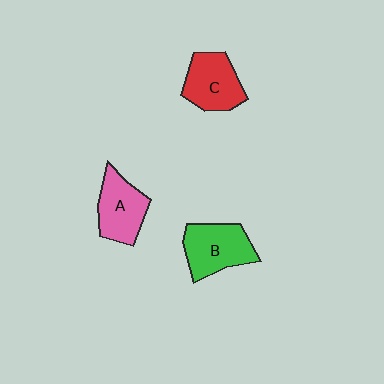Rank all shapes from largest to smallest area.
From largest to smallest: B (green), C (red), A (pink).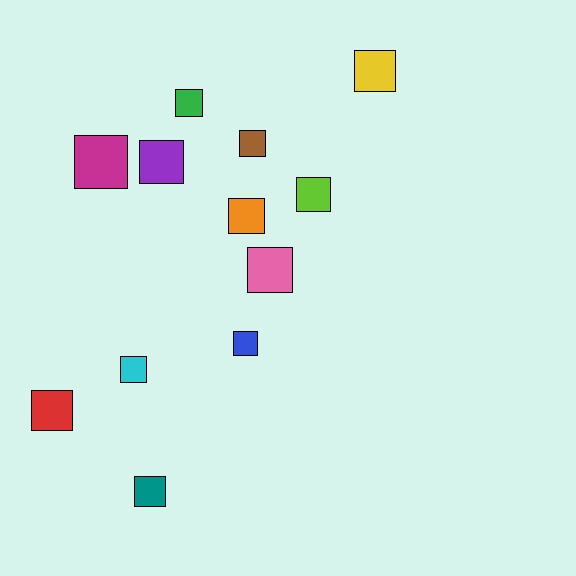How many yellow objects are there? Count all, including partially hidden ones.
There is 1 yellow object.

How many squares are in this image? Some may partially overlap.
There are 12 squares.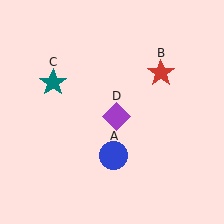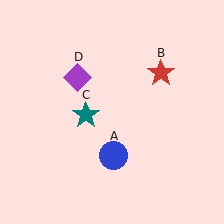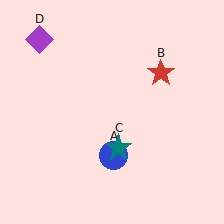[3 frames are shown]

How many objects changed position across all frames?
2 objects changed position: teal star (object C), purple diamond (object D).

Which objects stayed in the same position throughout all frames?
Blue circle (object A) and red star (object B) remained stationary.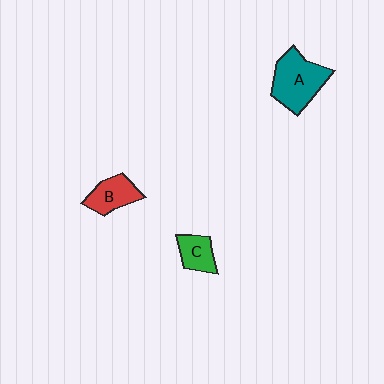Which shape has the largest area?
Shape A (teal).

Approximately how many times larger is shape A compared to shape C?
Approximately 2.0 times.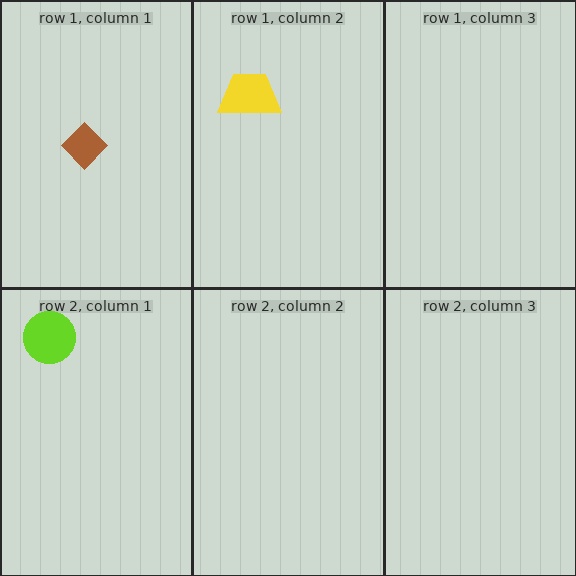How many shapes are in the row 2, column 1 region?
1.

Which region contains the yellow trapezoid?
The row 1, column 2 region.